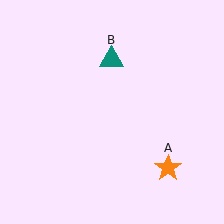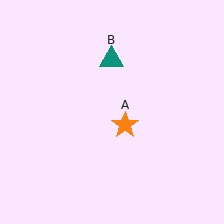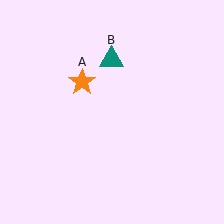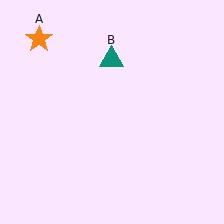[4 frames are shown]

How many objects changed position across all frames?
1 object changed position: orange star (object A).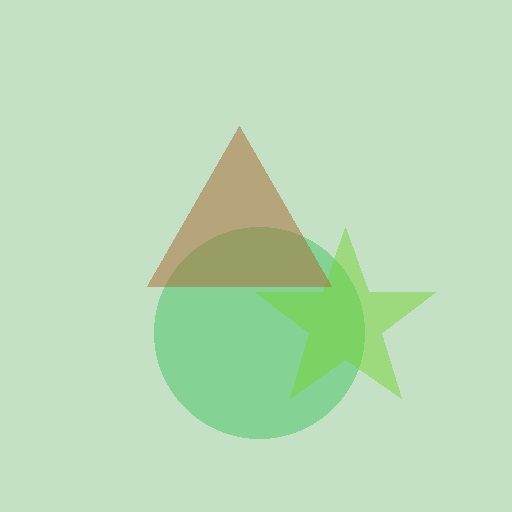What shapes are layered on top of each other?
The layered shapes are: a green circle, a lime star, a brown triangle.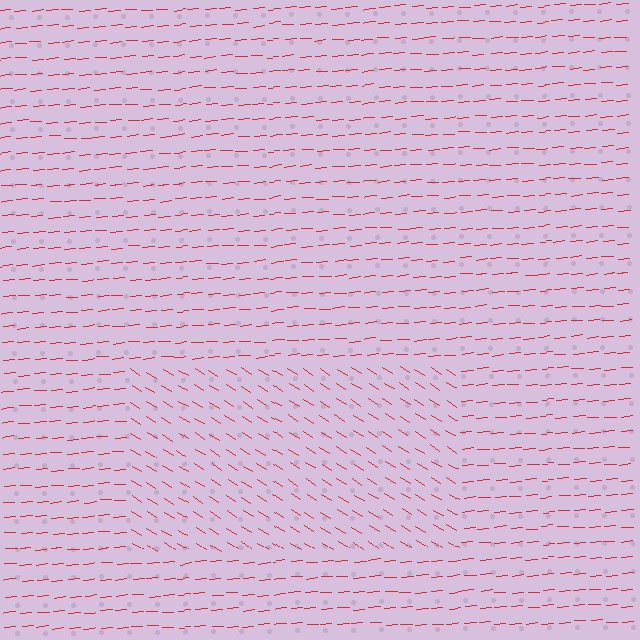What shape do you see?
I see a rectangle.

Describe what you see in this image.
The image is filled with small red line segments. A rectangle region in the image has lines oriented differently from the surrounding lines, creating a visible texture boundary.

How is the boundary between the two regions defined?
The boundary is defined purely by a change in line orientation (approximately 37 degrees difference). All lines are the same color and thickness.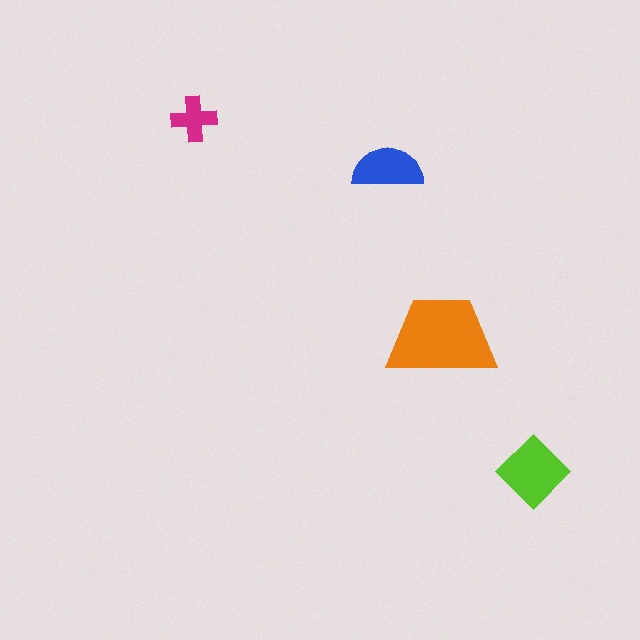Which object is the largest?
The orange trapezoid.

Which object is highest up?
The magenta cross is topmost.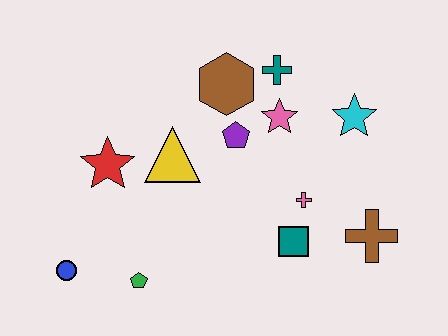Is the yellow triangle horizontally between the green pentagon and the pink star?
Yes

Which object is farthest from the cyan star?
The blue circle is farthest from the cyan star.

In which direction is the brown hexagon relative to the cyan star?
The brown hexagon is to the left of the cyan star.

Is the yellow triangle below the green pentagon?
No